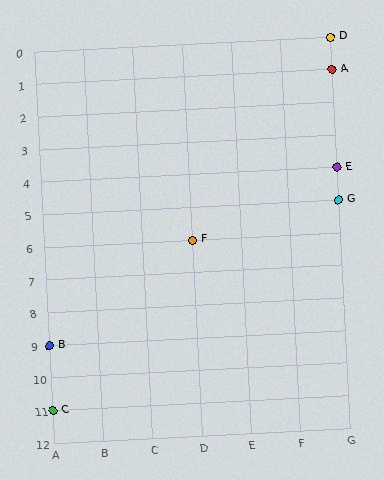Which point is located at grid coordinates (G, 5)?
Point G is at (G, 5).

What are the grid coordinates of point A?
Point A is at grid coordinates (G, 1).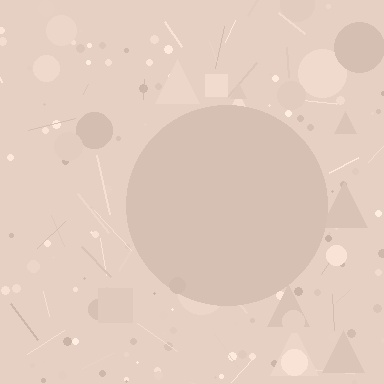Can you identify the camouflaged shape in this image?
The camouflaged shape is a circle.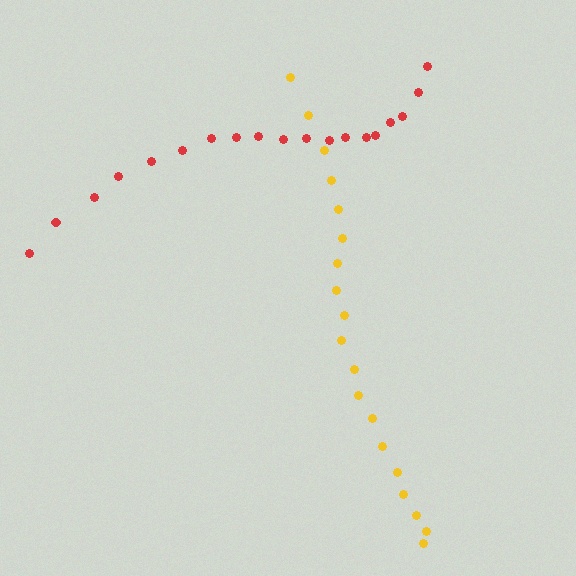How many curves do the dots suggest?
There are 2 distinct paths.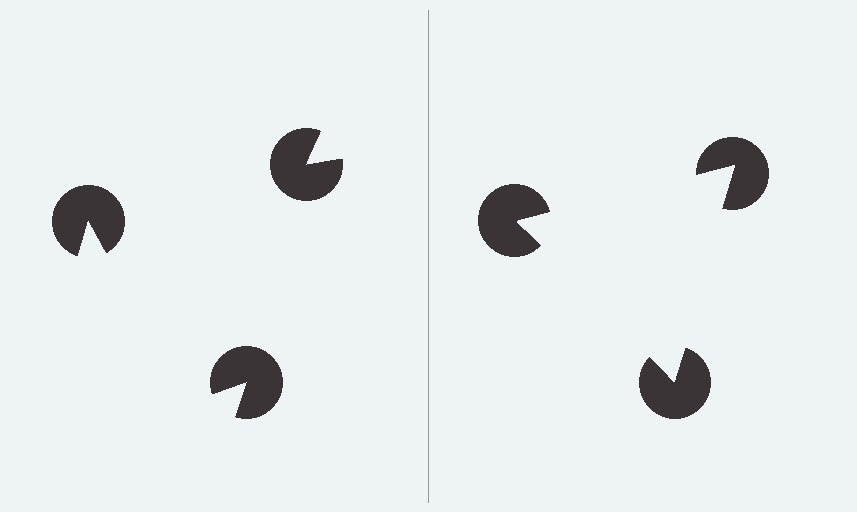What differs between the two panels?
The pac-man discs are positioned identically on both sides; only the wedge orientations differ. On the right they align to a triangle; on the left they are misaligned.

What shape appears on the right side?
An illusory triangle.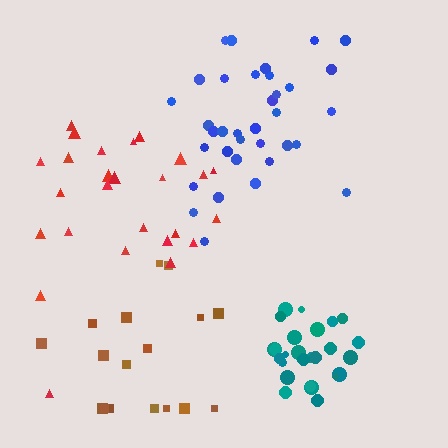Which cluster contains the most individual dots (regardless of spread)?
Blue (35).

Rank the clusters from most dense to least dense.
teal, blue, red, brown.